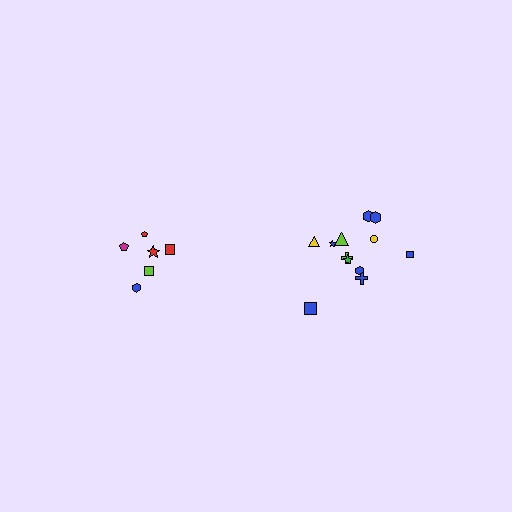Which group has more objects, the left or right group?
The right group.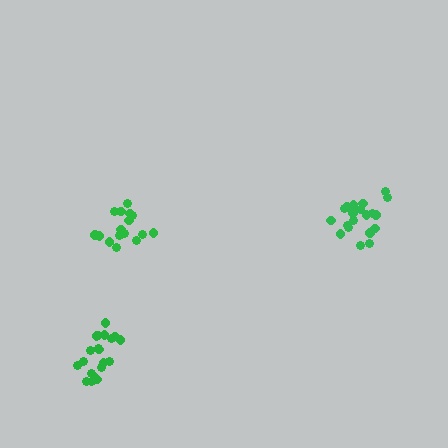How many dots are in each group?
Group 1: 20 dots, Group 2: 16 dots, Group 3: 20 dots (56 total).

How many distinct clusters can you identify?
There are 3 distinct clusters.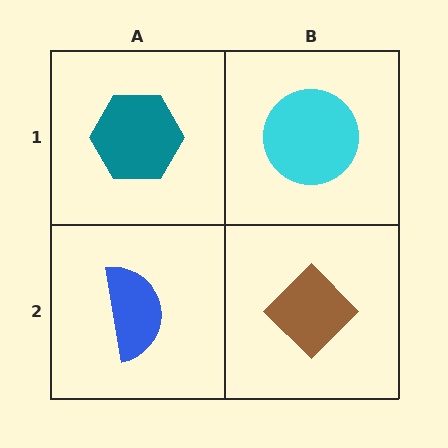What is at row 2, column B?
A brown diamond.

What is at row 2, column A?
A blue semicircle.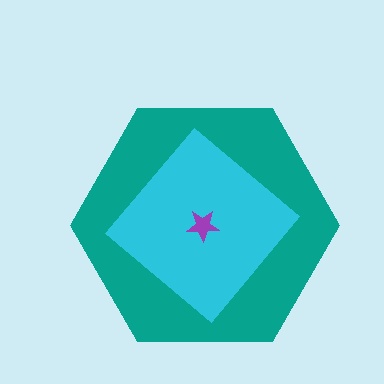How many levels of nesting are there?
3.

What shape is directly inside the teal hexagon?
The cyan diamond.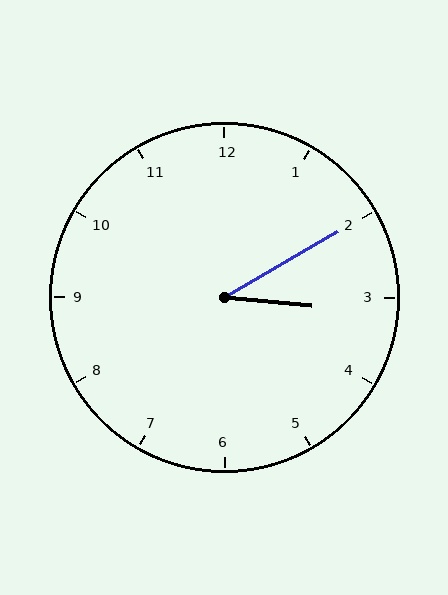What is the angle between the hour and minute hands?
Approximately 35 degrees.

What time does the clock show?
3:10.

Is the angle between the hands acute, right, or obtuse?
It is acute.